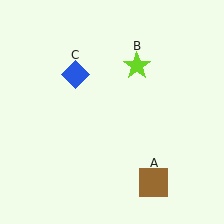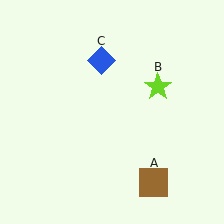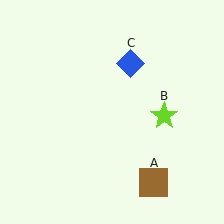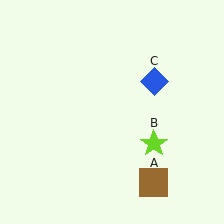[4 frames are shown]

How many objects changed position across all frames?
2 objects changed position: lime star (object B), blue diamond (object C).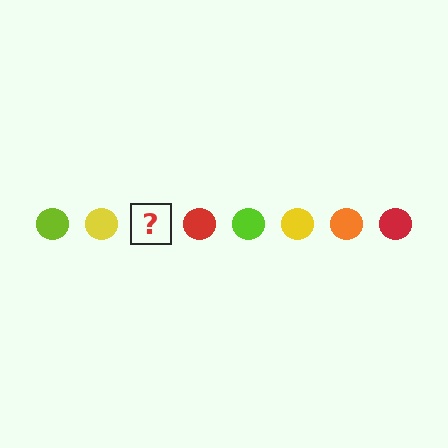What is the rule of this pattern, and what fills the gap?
The rule is that the pattern cycles through lime, yellow, orange, red circles. The gap should be filled with an orange circle.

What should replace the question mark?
The question mark should be replaced with an orange circle.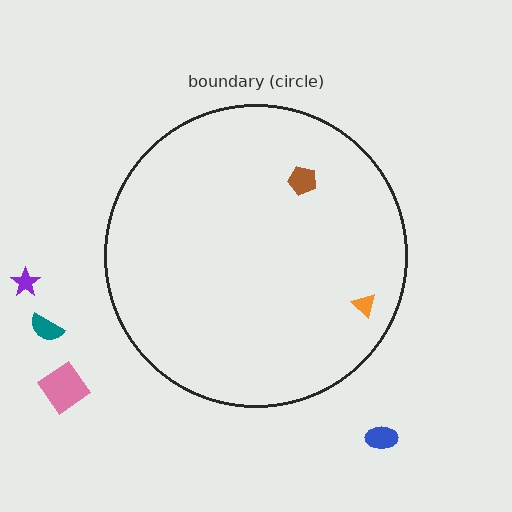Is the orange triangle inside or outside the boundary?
Inside.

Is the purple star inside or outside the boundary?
Outside.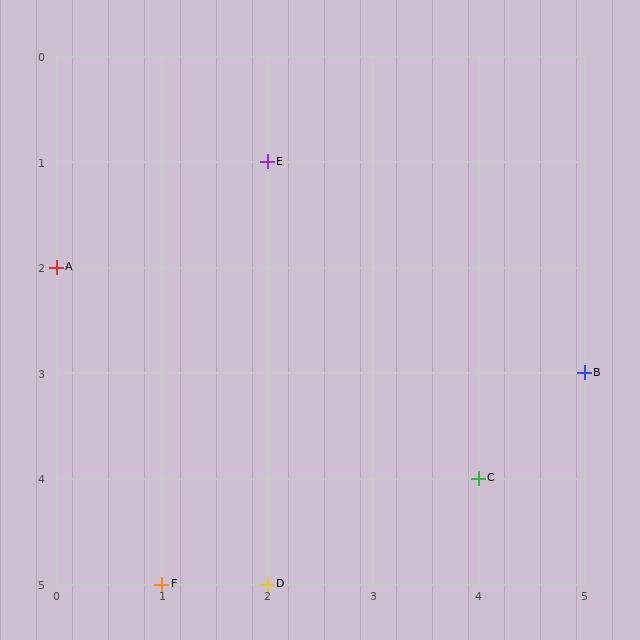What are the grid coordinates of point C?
Point C is at grid coordinates (4, 4).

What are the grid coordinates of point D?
Point D is at grid coordinates (2, 5).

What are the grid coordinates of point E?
Point E is at grid coordinates (2, 1).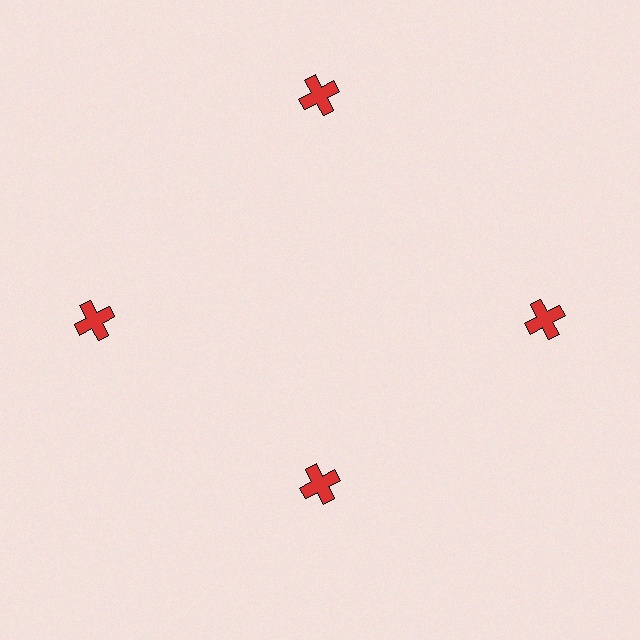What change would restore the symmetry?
The symmetry would be restored by moving it outward, back onto the ring so that all 4 crosses sit at equal angles and equal distance from the center.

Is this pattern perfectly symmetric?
No. The 4 red crosses are arranged in a ring, but one element near the 6 o'clock position is pulled inward toward the center, breaking the 4-fold rotational symmetry.